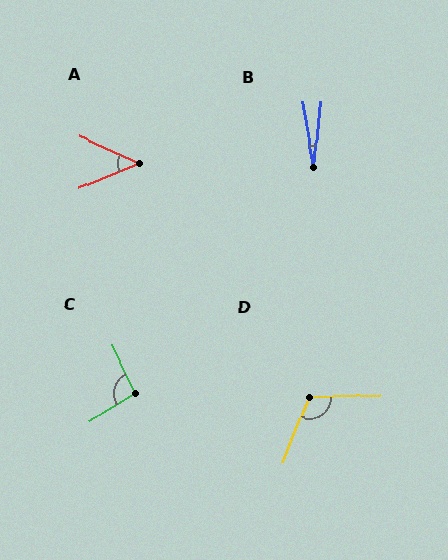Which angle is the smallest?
B, at approximately 16 degrees.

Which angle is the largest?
D, at approximately 113 degrees.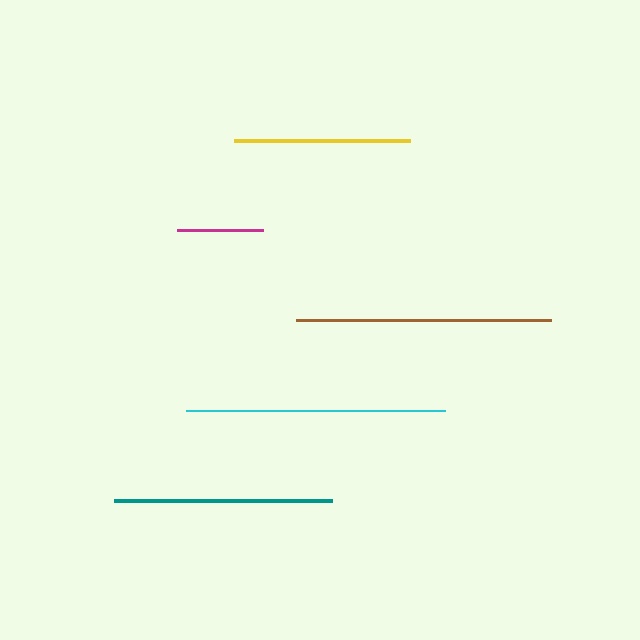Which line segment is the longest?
The cyan line is the longest at approximately 259 pixels.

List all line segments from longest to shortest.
From longest to shortest: cyan, brown, teal, yellow, magenta.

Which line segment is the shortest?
The magenta line is the shortest at approximately 85 pixels.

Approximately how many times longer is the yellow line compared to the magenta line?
The yellow line is approximately 2.1 times the length of the magenta line.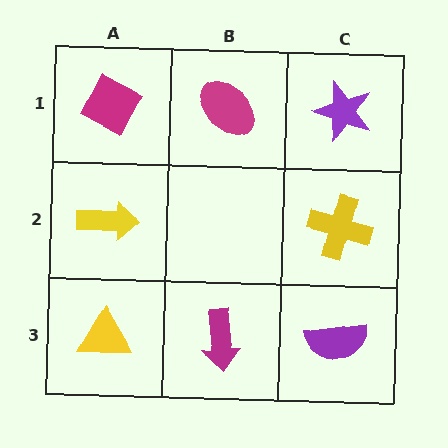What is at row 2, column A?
A yellow arrow.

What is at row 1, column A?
A magenta diamond.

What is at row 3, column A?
A yellow triangle.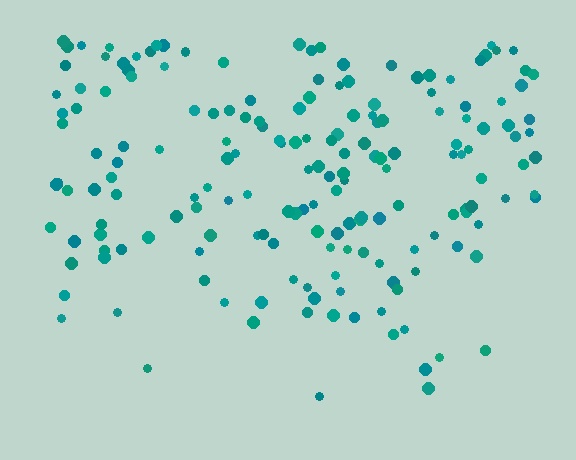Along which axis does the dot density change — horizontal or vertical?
Vertical.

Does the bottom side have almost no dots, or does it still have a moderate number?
Still a moderate number, just noticeably fewer than the top.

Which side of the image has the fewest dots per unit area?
The bottom.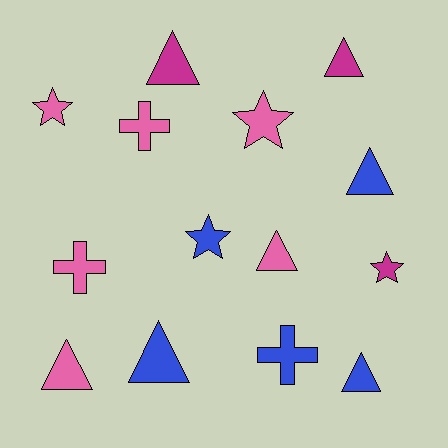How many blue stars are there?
There is 1 blue star.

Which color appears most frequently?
Pink, with 6 objects.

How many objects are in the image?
There are 14 objects.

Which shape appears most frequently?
Triangle, with 7 objects.